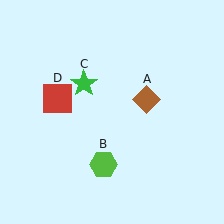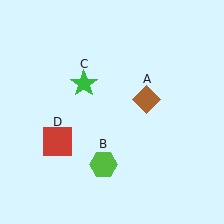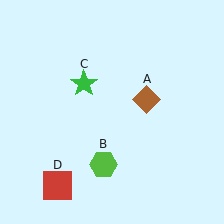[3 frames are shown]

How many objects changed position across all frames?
1 object changed position: red square (object D).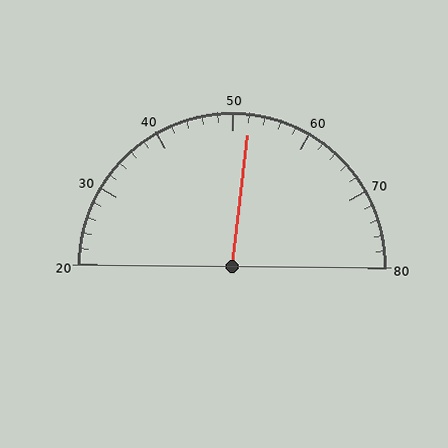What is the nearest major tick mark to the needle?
The nearest major tick mark is 50.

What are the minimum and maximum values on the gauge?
The gauge ranges from 20 to 80.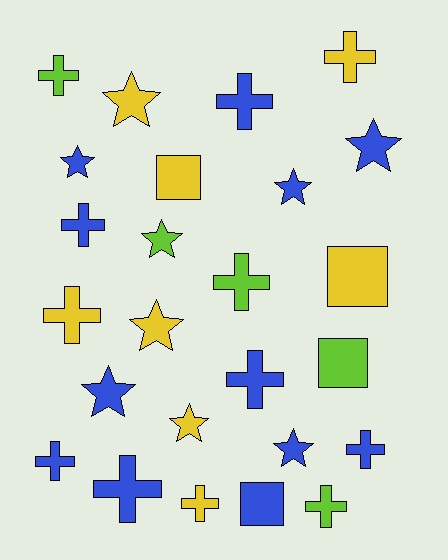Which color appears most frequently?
Blue, with 12 objects.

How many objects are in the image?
There are 25 objects.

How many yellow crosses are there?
There are 3 yellow crosses.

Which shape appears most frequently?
Cross, with 12 objects.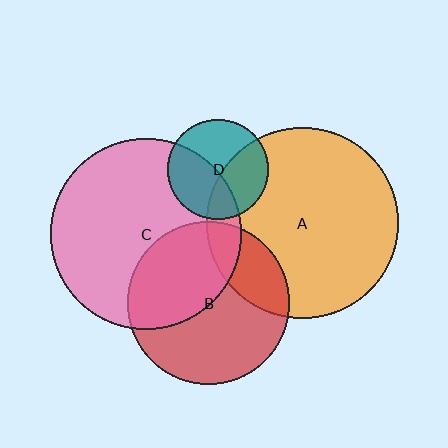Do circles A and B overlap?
Yes.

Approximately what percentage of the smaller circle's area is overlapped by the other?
Approximately 20%.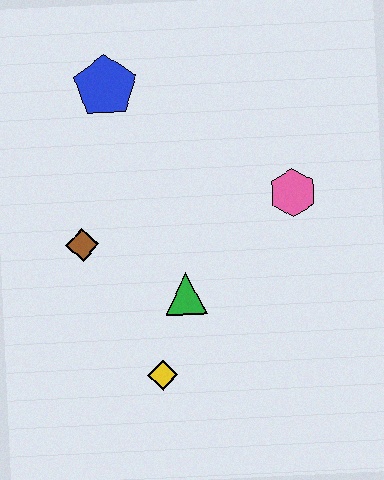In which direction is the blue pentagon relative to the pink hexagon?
The blue pentagon is to the left of the pink hexagon.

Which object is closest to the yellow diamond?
The green triangle is closest to the yellow diamond.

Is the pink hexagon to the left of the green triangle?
No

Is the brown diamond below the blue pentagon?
Yes